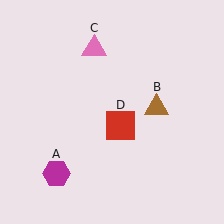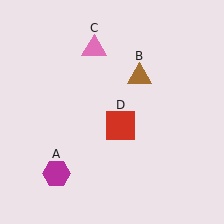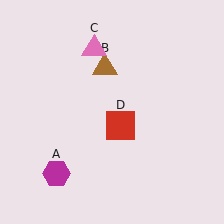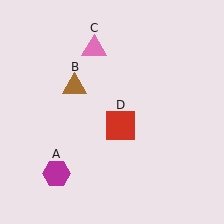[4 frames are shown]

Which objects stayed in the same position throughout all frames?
Magenta hexagon (object A) and pink triangle (object C) and red square (object D) remained stationary.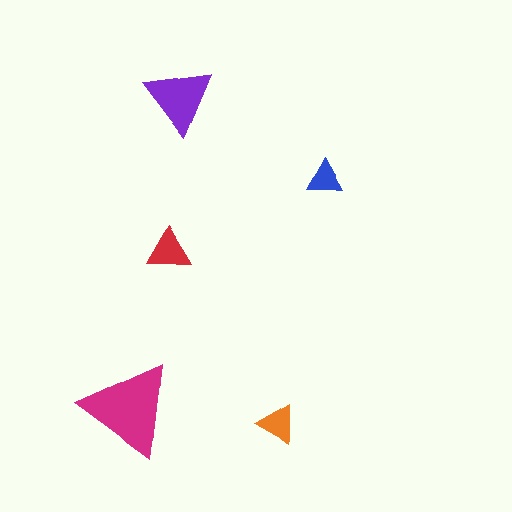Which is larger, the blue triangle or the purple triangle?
The purple one.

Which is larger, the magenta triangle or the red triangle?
The magenta one.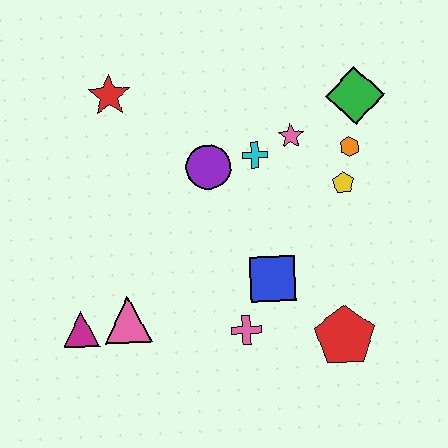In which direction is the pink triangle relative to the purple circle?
The pink triangle is below the purple circle.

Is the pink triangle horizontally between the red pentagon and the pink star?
No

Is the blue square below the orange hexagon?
Yes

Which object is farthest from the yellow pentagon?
The magenta triangle is farthest from the yellow pentagon.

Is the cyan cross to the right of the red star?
Yes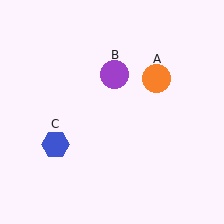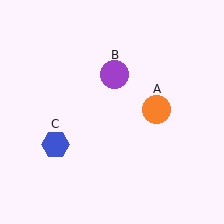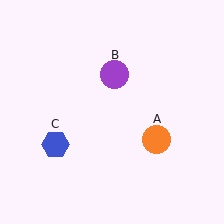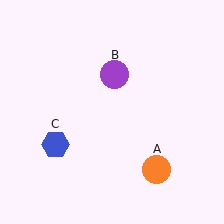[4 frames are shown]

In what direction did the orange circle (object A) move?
The orange circle (object A) moved down.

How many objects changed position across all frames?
1 object changed position: orange circle (object A).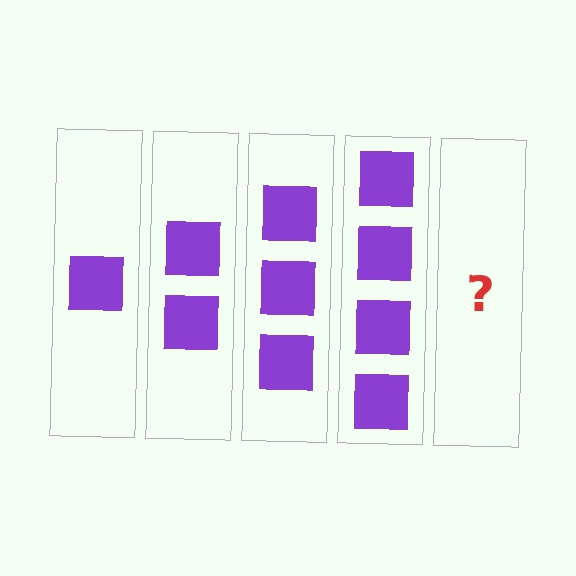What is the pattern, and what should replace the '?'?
The pattern is that each step adds one more square. The '?' should be 5 squares.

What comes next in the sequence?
The next element should be 5 squares.